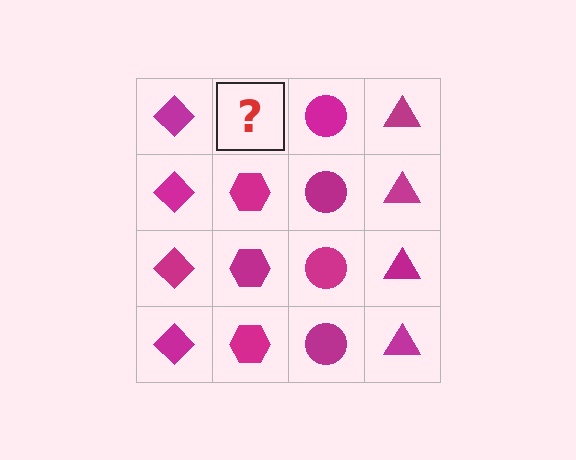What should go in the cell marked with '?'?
The missing cell should contain a magenta hexagon.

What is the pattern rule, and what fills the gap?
The rule is that each column has a consistent shape. The gap should be filled with a magenta hexagon.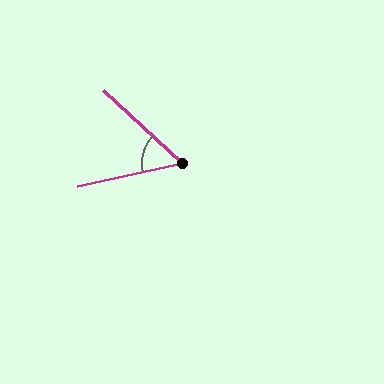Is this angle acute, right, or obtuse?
It is acute.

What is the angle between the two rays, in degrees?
Approximately 55 degrees.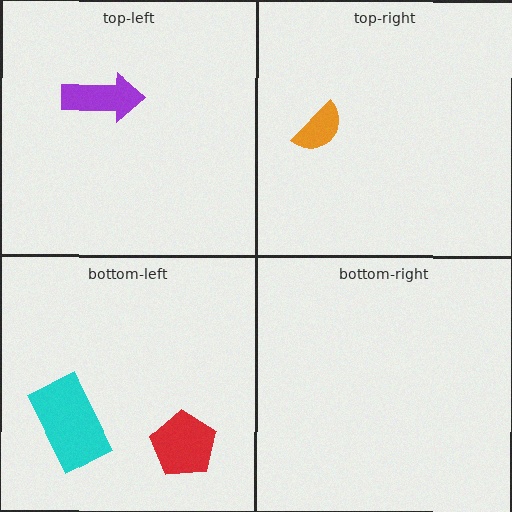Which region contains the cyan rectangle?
The bottom-left region.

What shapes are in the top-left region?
The purple arrow.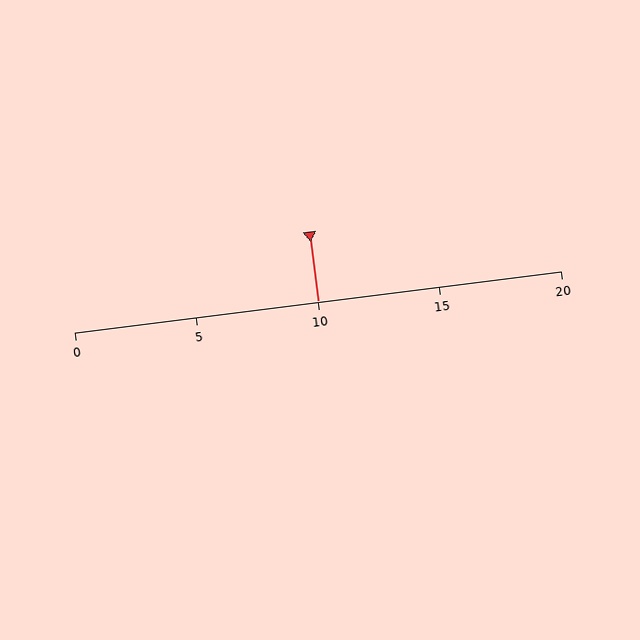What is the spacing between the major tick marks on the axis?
The major ticks are spaced 5 apart.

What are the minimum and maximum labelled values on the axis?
The axis runs from 0 to 20.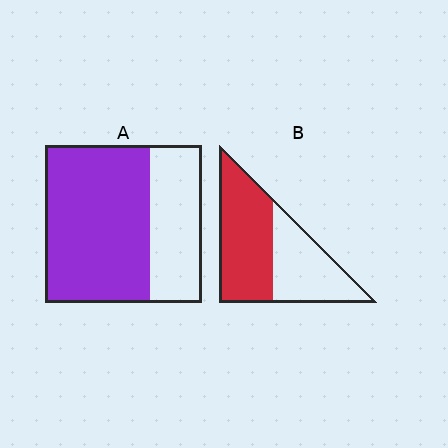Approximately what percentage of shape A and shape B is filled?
A is approximately 65% and B is approximately 55%.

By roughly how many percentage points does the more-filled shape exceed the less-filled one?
By roughly 10 percentage points (A over B).